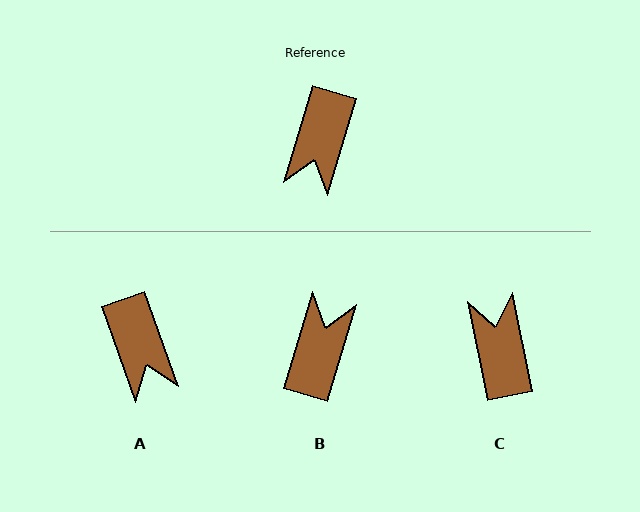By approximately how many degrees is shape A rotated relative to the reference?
Approximately 36 degrees counter-clockwise.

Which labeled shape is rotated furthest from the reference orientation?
B, about 180 degrees away.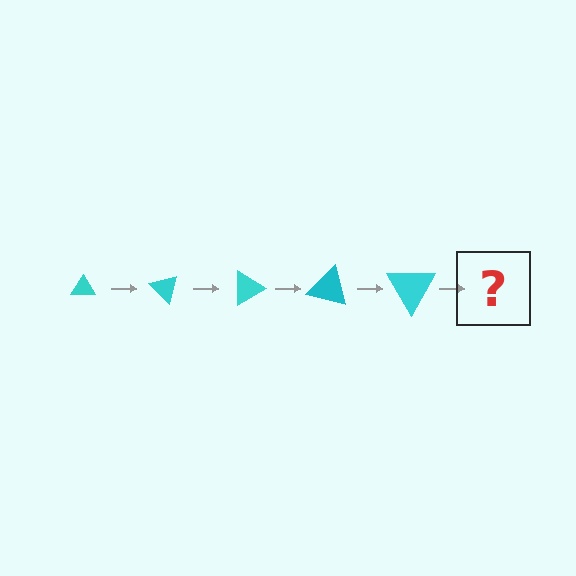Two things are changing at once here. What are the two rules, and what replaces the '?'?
The two rules are that the triangle grows larger each step and it rotates 45 degrees each step. The '?' should be a triangle, larger than the previous one and rotated 225 degrees from the start.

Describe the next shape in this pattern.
It should be a triangle, larger than the previous one and rotated 225 degrees from the start.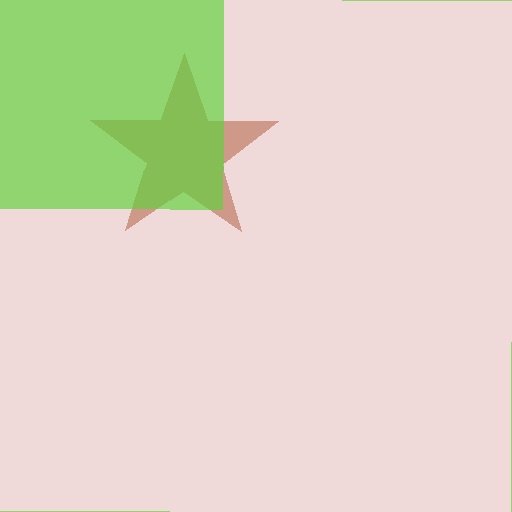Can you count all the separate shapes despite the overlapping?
Yes, there are 2 separate shapes.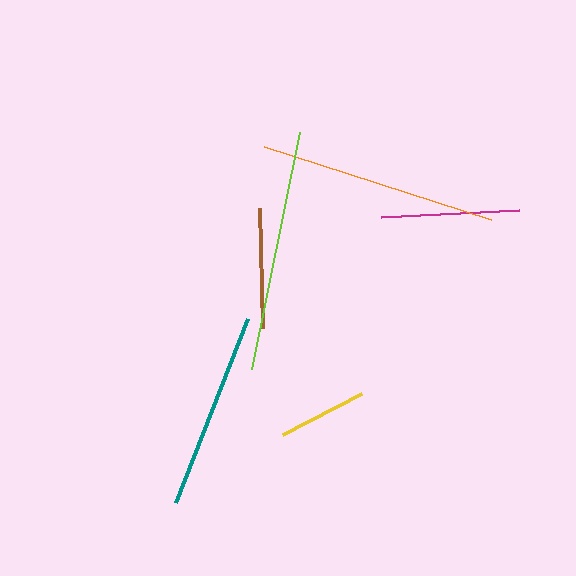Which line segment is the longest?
The lime line is the longest at approximately 242 pixels.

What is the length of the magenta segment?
The magenta segment is approximately 138 pixels long.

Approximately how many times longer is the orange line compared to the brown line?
The orange line is approximately 2.0 times the length of the brown line.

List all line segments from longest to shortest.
From longest to shortest: lime, orange, teal, magenta, brown, yellow.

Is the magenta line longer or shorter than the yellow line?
The magenta line is longer than the yellow line.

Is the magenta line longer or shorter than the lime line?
The lime line is longer than the magenta line.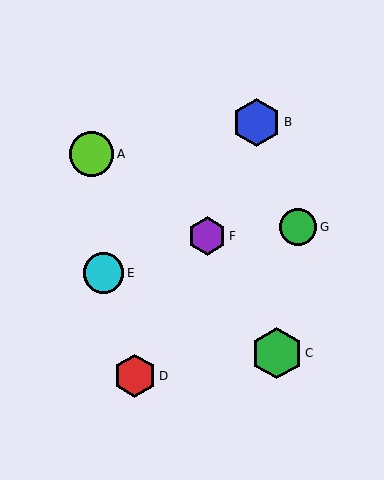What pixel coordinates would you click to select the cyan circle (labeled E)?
Click at (104, 273) to select the cyan circle E.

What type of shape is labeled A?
Shape A is a lime circle.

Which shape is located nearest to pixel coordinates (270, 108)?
The blue hexagon (labeled B) at (256, 122) is nearest to that location.